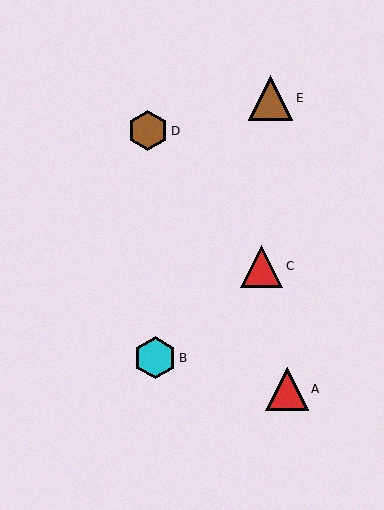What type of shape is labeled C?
Shape C is a red triangle.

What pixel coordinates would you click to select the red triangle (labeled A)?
Click at (287, 389) to select the red triangle A.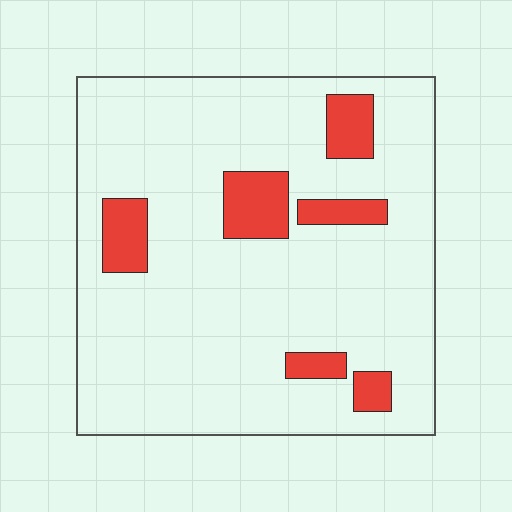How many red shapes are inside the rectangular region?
6.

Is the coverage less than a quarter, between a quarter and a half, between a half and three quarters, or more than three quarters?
Less than a quarter.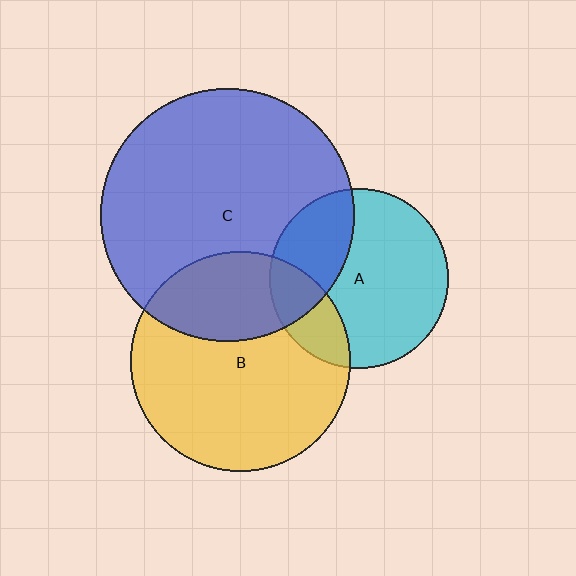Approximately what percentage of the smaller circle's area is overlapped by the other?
Approximately 30%.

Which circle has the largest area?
Circle C (blue).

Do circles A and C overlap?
Yes.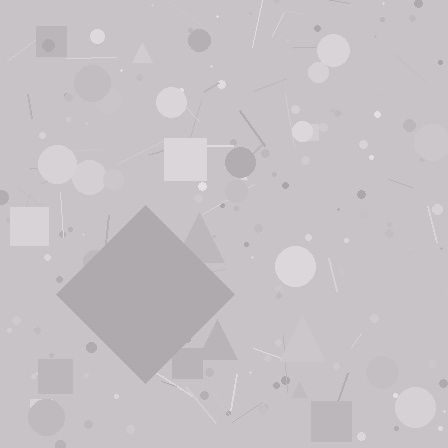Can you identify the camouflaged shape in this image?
The camouflaged shape is a diamond.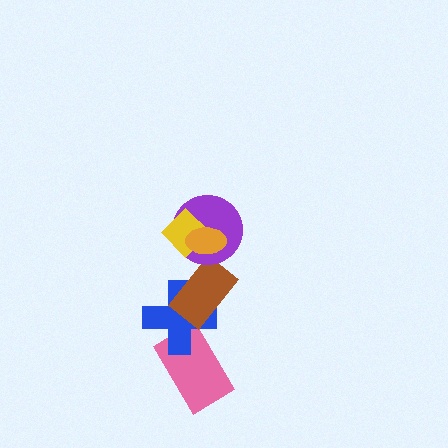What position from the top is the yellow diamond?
The yellow diamond is 2nd from the top.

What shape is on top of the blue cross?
The brown rectangle is on top of the blue cross.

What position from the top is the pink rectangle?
The pink rectangle is 6th from the top.